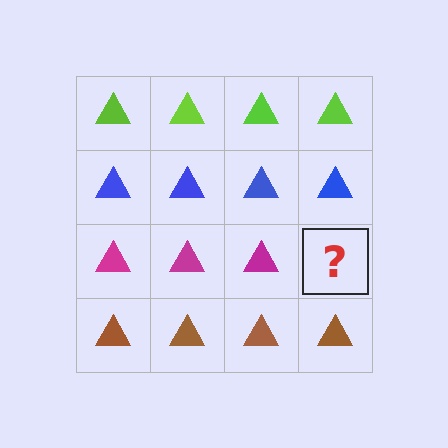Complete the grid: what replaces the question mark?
The question mark should be replaced with a magenta triangle.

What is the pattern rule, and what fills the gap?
The rule is that each row has a consistent color. The gap should be filled with a magenta triangle.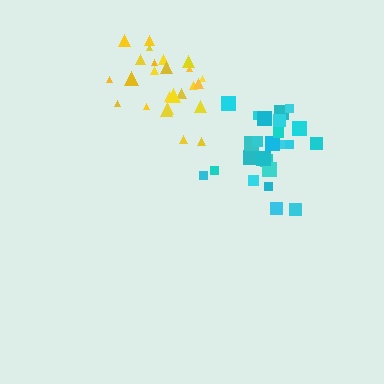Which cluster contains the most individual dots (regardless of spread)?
Cyan (26).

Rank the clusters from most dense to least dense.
cyan, yellow.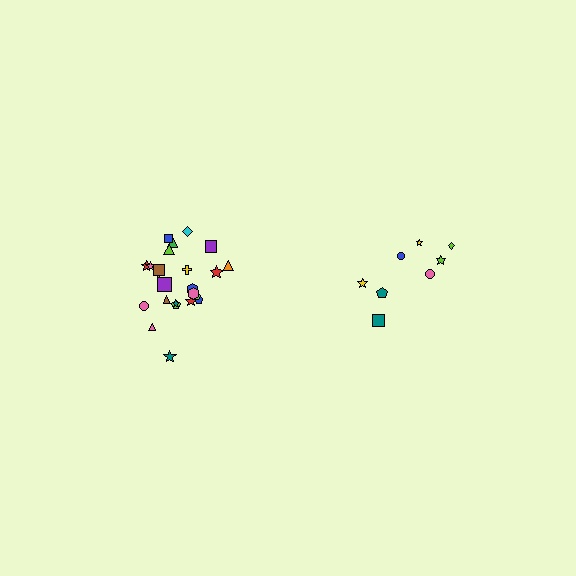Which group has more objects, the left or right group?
The left group.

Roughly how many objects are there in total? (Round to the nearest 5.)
Roughly 35 objects in total.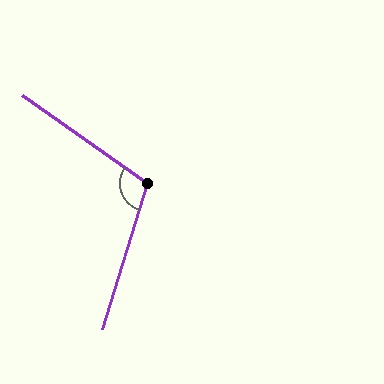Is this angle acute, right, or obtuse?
It is obtuse.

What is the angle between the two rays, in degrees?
Approximately 108 degrees.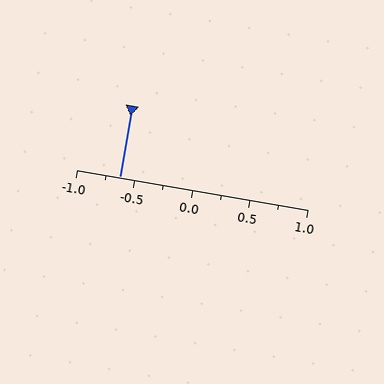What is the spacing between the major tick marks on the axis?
The major ticks are spaced 0.5 apart.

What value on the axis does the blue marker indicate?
The marker indicates approximately -0.62.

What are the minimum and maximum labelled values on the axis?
The axis runs from -1.0 to 1.0.